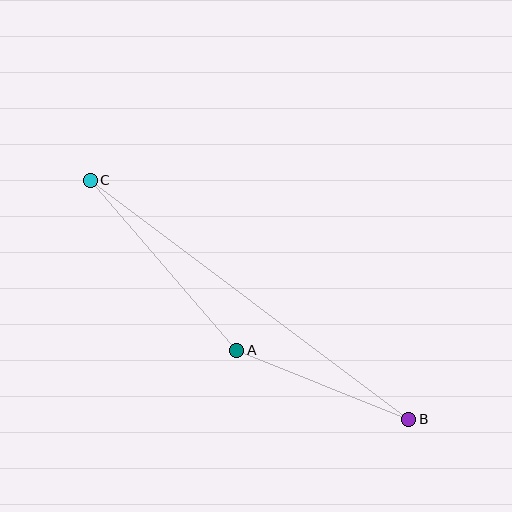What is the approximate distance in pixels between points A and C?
The distance between A and C is approximately 225 pixels.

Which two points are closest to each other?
Points A and B are closest to each other.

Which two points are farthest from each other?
Points B and C are farthest from each other.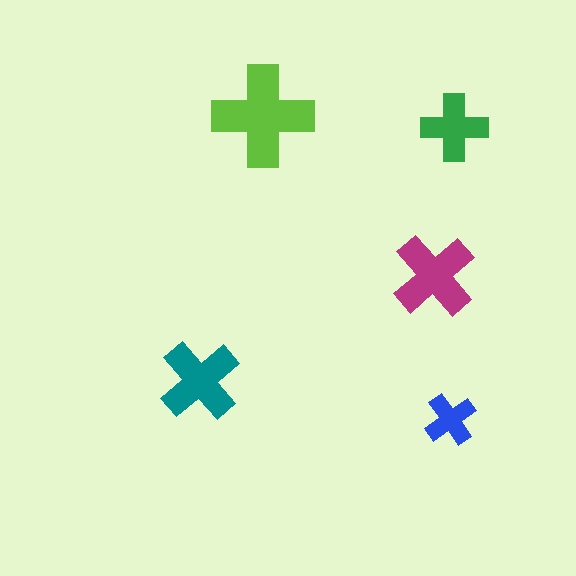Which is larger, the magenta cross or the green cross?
The magenta one.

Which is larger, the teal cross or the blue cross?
The teal one.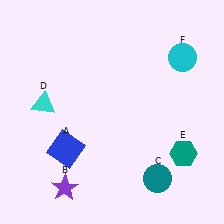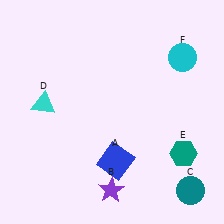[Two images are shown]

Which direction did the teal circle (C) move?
The teal circle (C) moved right.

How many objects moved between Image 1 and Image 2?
3 objects moved between the two images.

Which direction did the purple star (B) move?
The purple star (B) moved right.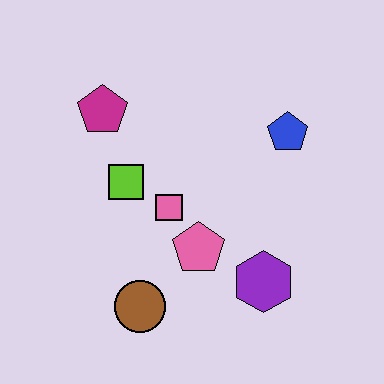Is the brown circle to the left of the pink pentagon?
Yes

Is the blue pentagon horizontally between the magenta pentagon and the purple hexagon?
No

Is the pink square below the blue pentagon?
Yes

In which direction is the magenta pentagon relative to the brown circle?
The magenta pentagon is above the brown circle.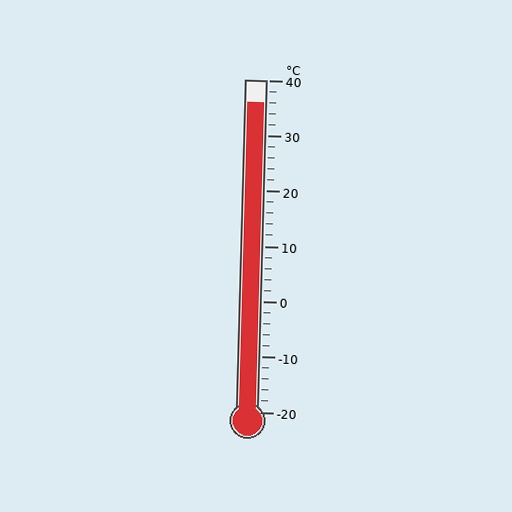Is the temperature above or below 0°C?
The temperature is above 0°C.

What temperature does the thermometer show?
The thermometer shows approximately 36°C.